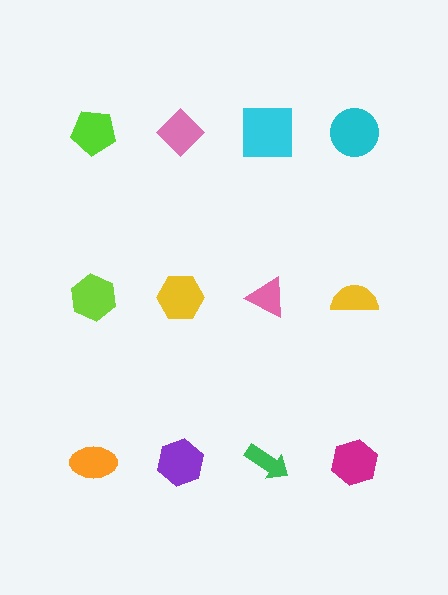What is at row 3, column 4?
A magenta hexagon.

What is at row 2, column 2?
A yellow hexagon.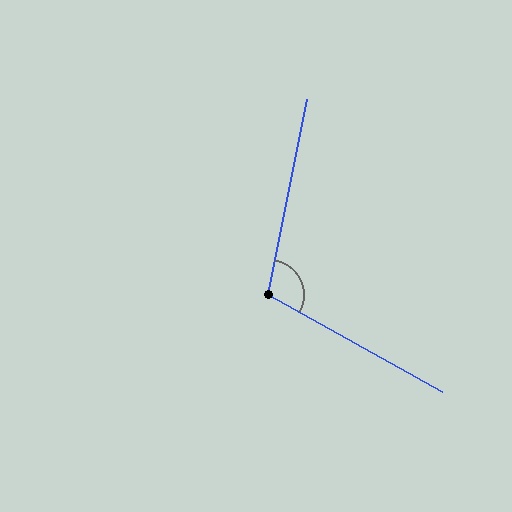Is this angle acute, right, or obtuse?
It is obtuse.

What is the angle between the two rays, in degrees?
Approximately 108 degrees.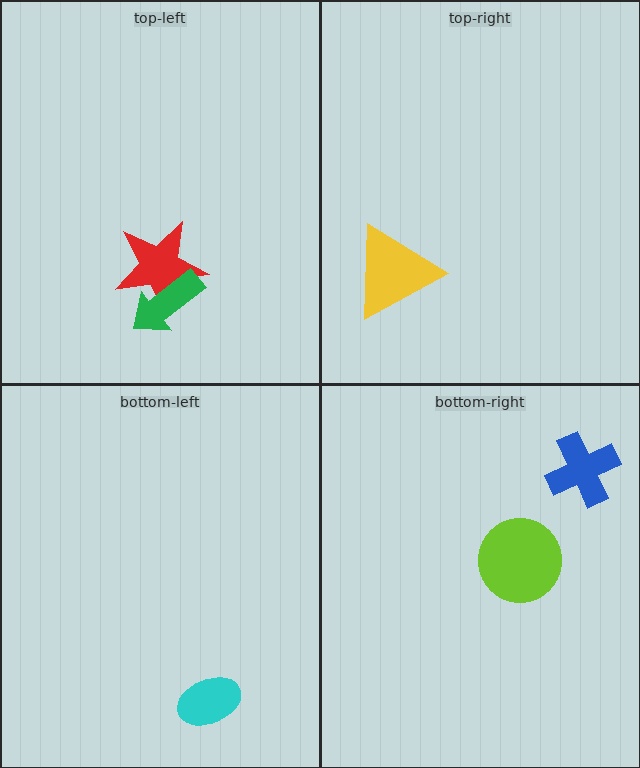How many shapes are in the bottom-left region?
1.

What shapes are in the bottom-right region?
The blue cross, the lime circle.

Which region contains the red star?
The top-left region.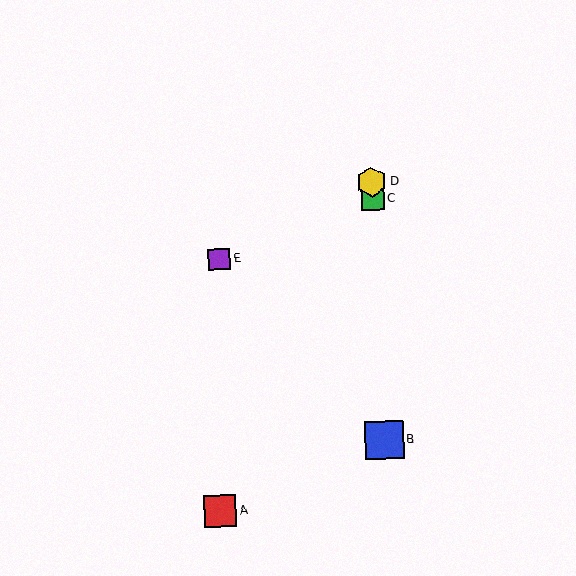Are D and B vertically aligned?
Yes, both are at x≈372.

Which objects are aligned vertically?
Objects B, C, D are aligned vertically.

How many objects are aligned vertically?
3 objects (B, C, D) are aligned vertically.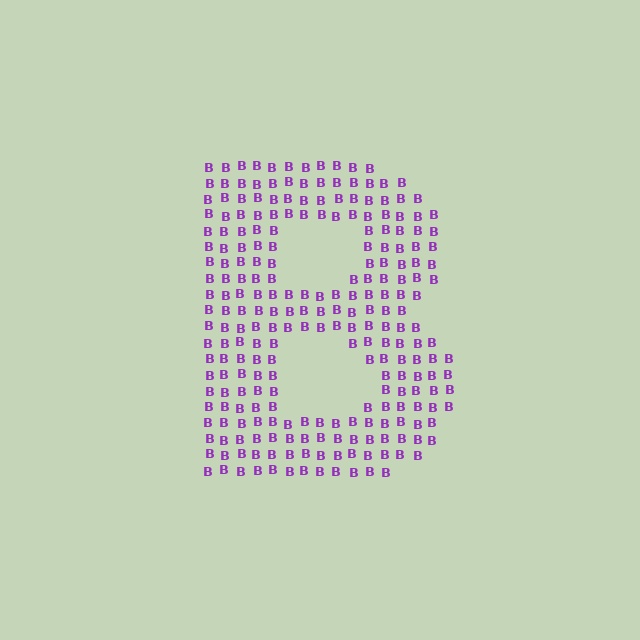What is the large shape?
The large shape is the letter B.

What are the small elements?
The small elements are letter B's.